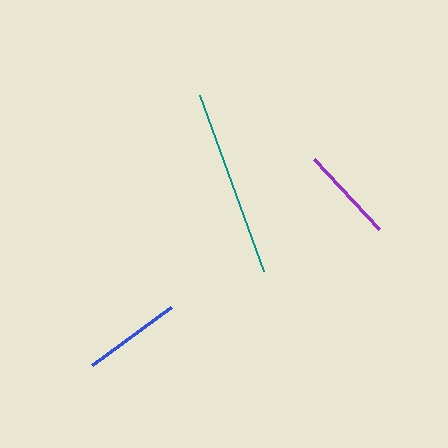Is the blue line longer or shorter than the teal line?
The teal line is longer than the blue line.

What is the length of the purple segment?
The purple segment is approximately 96 pixels long.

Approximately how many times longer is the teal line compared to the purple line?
The teal line is approximately 2.0 times the length of the purple line.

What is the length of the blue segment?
The blue segment is approximately 98 pixels long.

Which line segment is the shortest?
The purple line is the shortest at approximately 96 pixels.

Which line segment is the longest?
The teal line is the longest at approximately 187 pixels.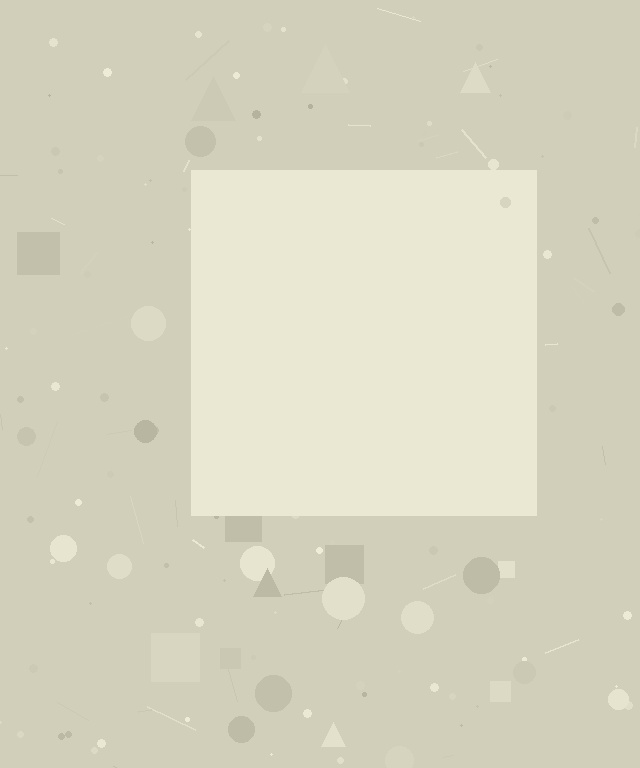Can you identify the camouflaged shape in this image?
The camouflaged shape is a square.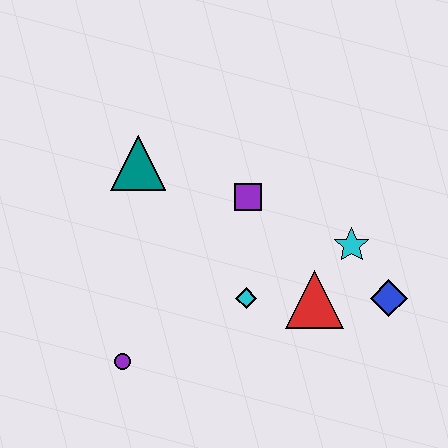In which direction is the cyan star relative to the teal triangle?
The cyan star is to the right of the teal triangle.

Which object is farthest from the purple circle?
The blue diamond is farthest from the purple circle.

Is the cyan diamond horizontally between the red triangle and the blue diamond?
No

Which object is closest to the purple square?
The cyan diamond is closest to the purple square.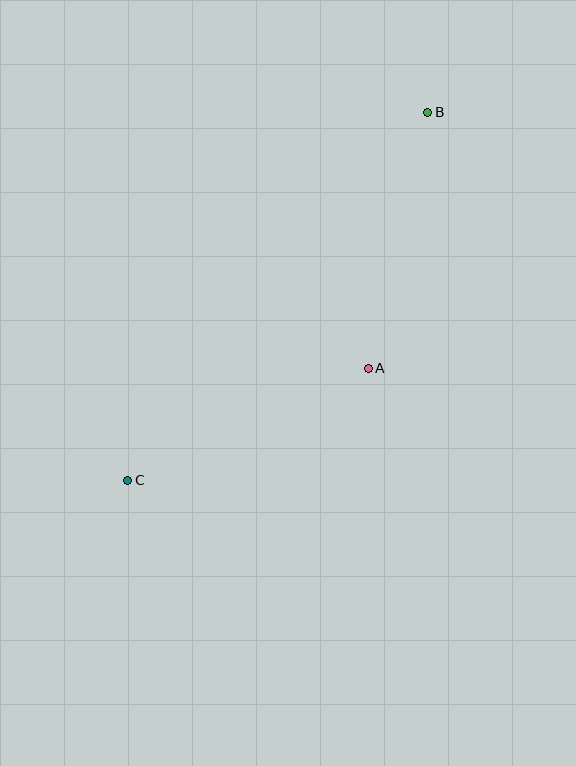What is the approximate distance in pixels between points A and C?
The distance between A and C is approximately 265 pixels.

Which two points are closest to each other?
Points A and B are closest to each other.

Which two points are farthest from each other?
Points B and C are farthest from each other.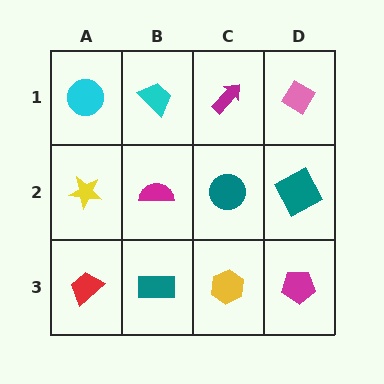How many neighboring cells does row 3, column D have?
2.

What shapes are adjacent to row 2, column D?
A pink diamond (row 1, column D), a magenta pentagon (row 3, column D), a teal circle (row 2, column C).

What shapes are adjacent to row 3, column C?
A teal circle (row 2, column C), a teal rectangle (row 3, column B), a magenta pentagon (row 3, column D).